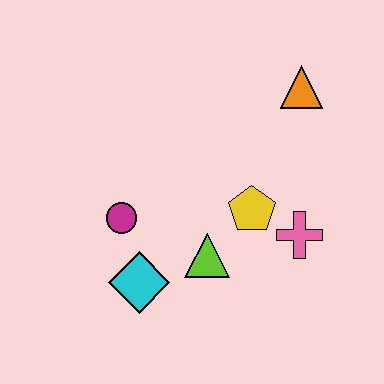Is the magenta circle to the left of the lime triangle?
Yes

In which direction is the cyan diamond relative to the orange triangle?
The cyan diamond is below the orange triangle.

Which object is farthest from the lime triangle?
The orange triangle is farthest from the lime triangle.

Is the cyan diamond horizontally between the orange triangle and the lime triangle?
No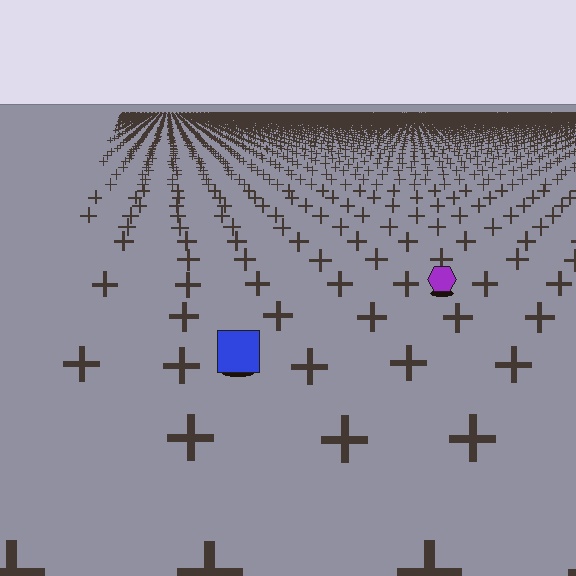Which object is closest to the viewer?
The blue square is closest. The texture marks near it are larger and more spread out.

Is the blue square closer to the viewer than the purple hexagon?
Yes. The blue square is closer — you can tell from the texture gradient: the ground texture is coarser near it.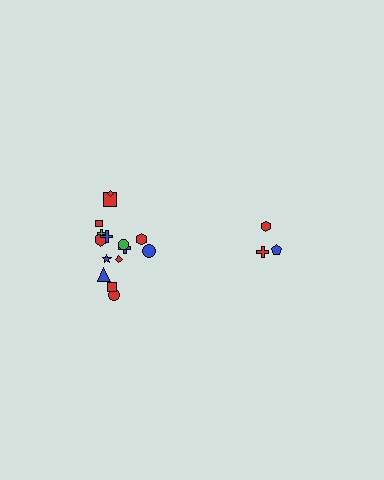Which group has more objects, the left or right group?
The left group.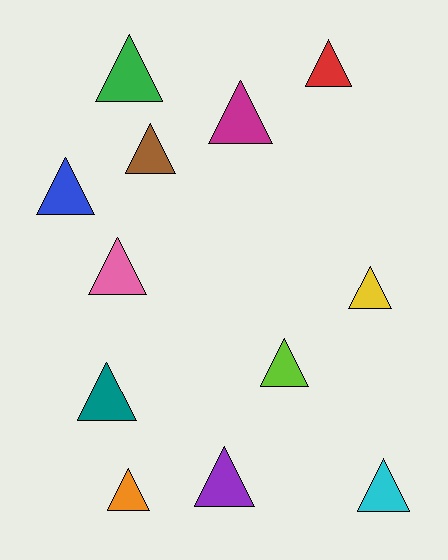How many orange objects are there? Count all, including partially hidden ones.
There is 1 orange object.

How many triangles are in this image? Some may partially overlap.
There are 12 triangles.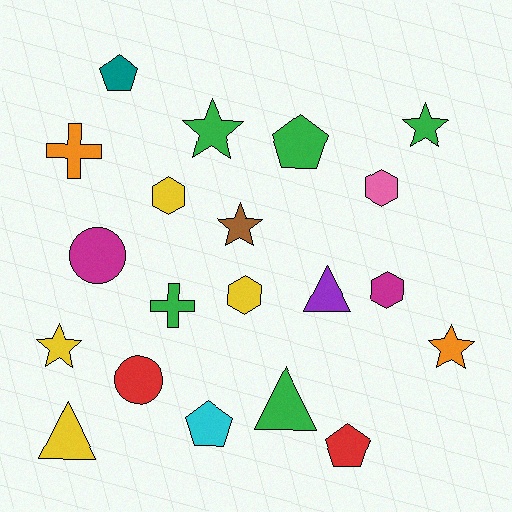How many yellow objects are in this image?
There are 4 yellow objects.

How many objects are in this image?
There are 20 objects.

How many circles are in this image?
There are 2 circles.